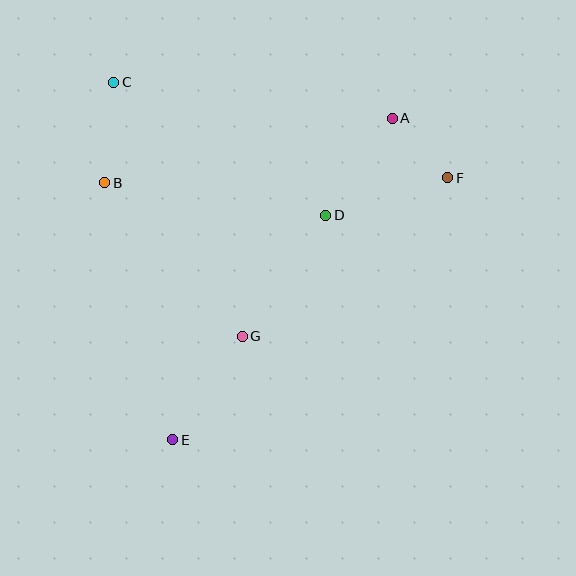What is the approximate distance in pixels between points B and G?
The distance between B and G is approximately 206 pixels.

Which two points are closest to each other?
Points A and F are closest to each other.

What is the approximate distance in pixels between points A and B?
The distance between A and B is approximately 295 pixels.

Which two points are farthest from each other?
Points A and E are farthest from each other.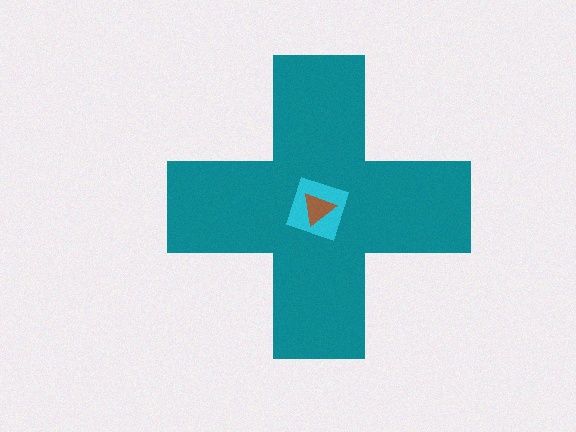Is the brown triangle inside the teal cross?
Yes.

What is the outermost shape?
The teal cross.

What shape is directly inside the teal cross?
The cyan square.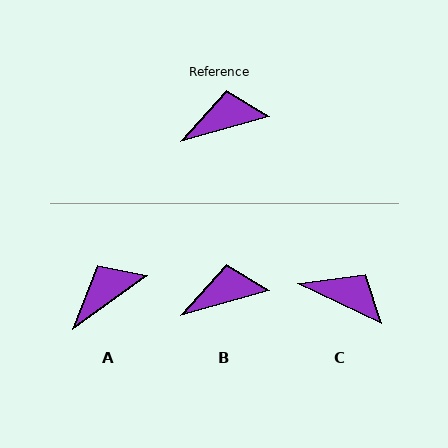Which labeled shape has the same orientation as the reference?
B.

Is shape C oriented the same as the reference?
No, it is off by about 41 degrees.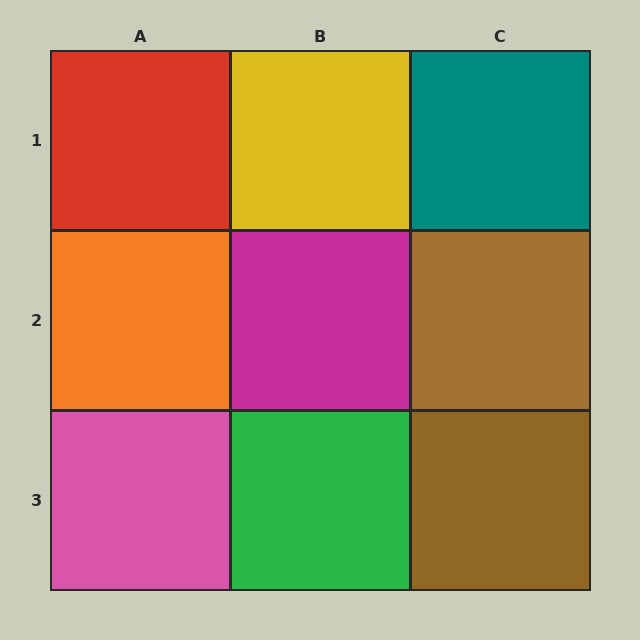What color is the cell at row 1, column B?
Yellow.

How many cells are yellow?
1 cell is yellow.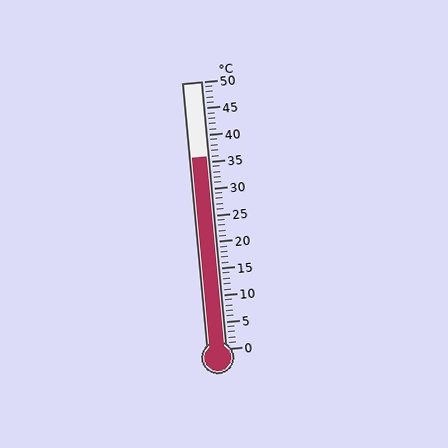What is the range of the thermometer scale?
The thermometer scale ranges from 0°C to 50°C.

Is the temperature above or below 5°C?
The temperature is above 5°C.